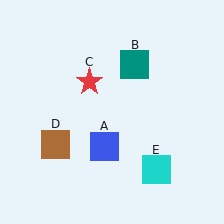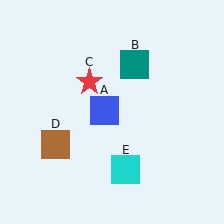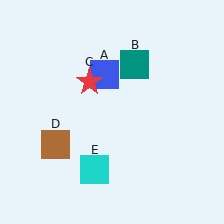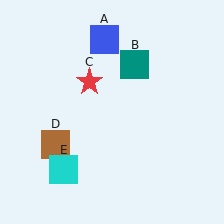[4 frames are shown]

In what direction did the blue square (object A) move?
The blue square (object A) moved up.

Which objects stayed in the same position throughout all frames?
Teal square (object B) and red star (object C) and brown square (object D) remained stationary.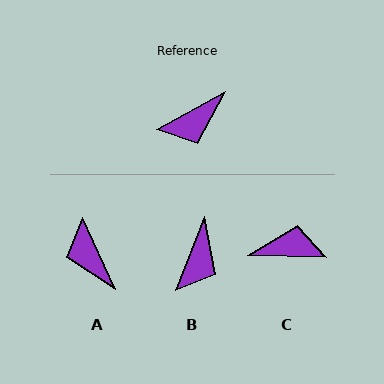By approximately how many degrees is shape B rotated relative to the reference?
Approximately 40 degrees counter-clockwise.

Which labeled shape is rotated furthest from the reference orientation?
C, about 149 degrees away.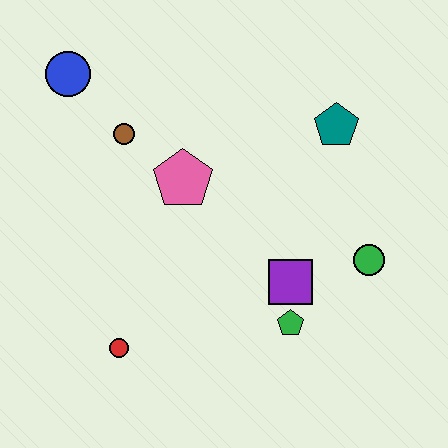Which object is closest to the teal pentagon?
The green circle is closest to the teal pentagon.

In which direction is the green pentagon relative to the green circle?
The green pentagon is to the left of the green circle.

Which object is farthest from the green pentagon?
The blue circle is farthest from the green pentagon.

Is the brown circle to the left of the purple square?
Yes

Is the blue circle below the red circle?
No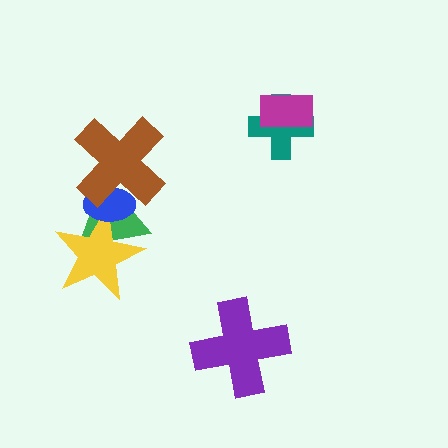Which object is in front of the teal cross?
The magenta rectangle is in front of the teal cross.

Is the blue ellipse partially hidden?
Yes, it is partially covered by another shape.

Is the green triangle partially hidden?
Yes, it is partially covered by another shape.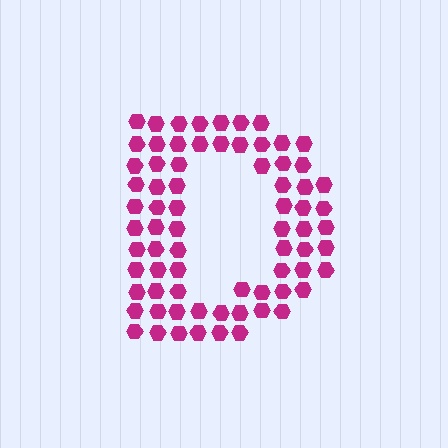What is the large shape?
The large shape is the letter D.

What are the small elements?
The small elements are hexagons.